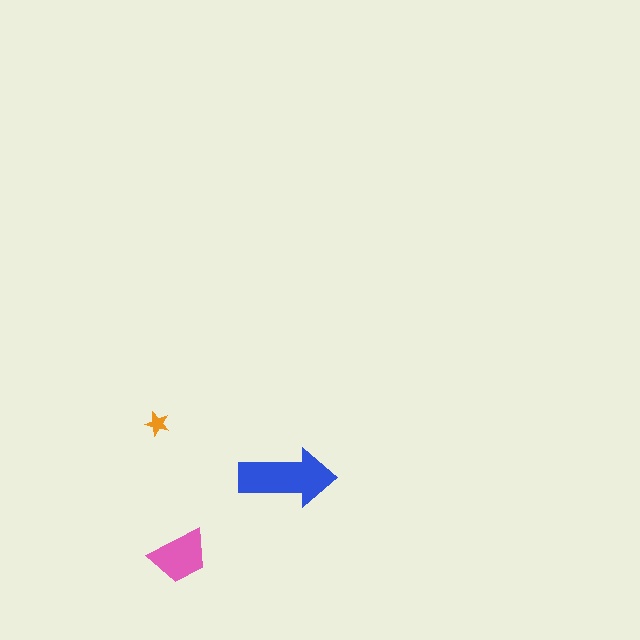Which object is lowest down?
The pink trapezoid is bottommost.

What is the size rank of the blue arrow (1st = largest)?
1st.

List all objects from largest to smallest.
The blue arrow, the pink trapezoid, the orange star.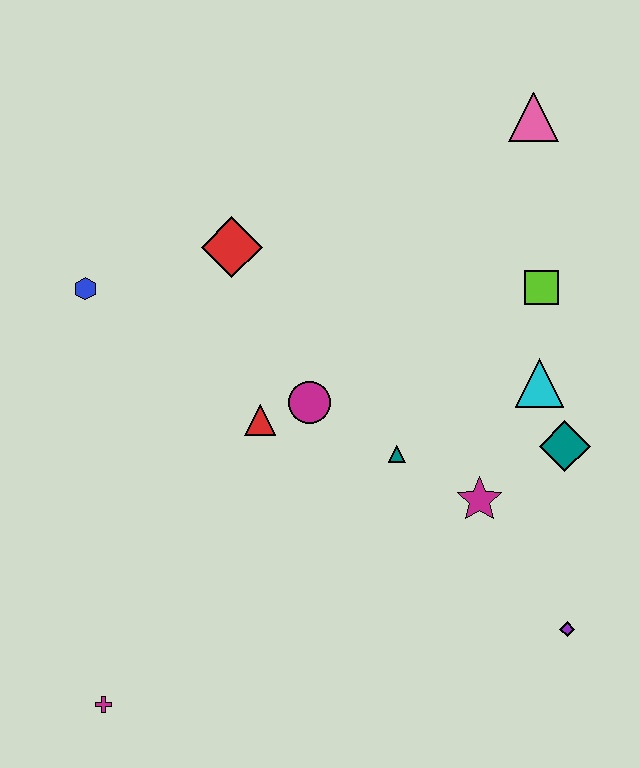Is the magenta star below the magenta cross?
No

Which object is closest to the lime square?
The cyan triangle is closest to the lime square.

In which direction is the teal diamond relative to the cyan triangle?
The teal diamond is below the cyan triangle.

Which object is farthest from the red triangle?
The pink triangle is farthest from the red triangle.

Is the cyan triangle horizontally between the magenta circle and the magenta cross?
No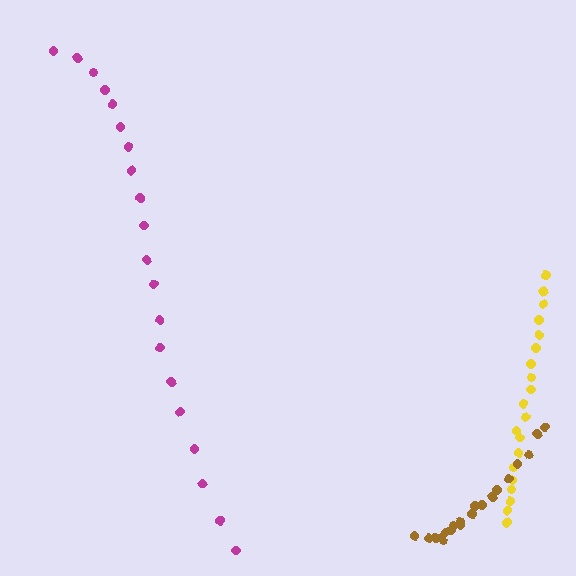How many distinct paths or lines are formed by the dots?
There are 3 distinct paths.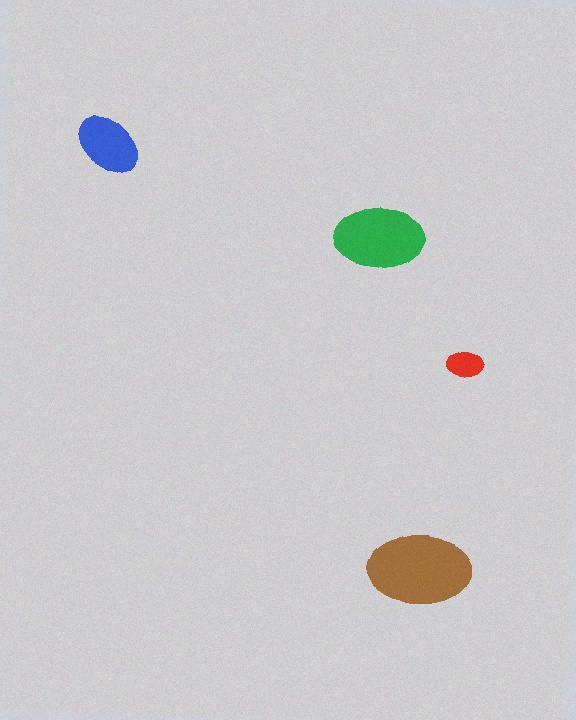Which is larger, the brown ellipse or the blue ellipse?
The brown one.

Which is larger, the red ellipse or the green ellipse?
The green one.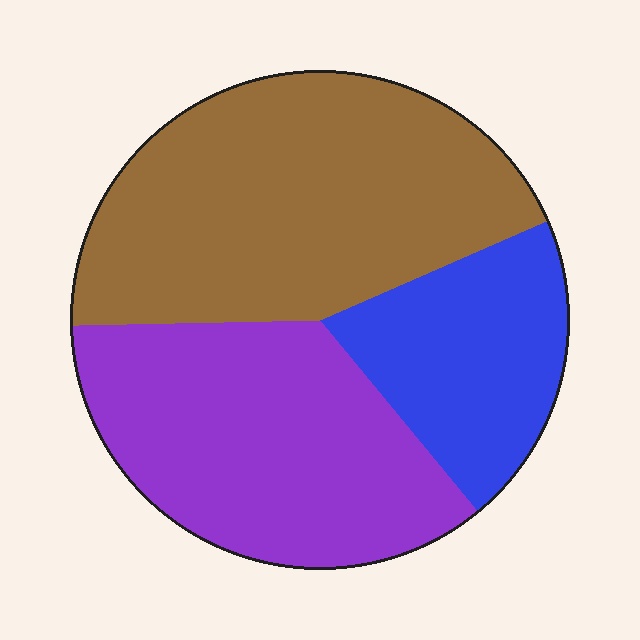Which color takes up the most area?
Brown, at roughly 45%.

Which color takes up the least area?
Blue, at roughly 20%.